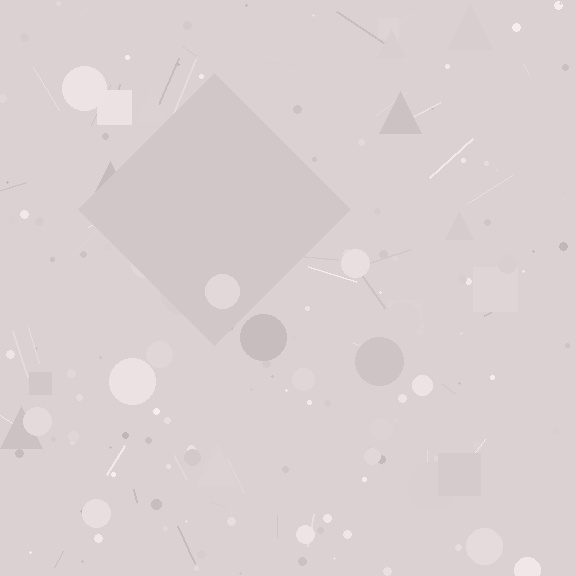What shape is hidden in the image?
A diamond is hidden in the image.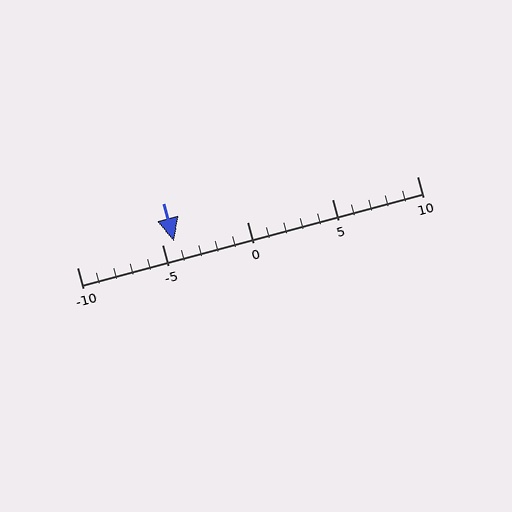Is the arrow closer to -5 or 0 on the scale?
The arrow is closer to -5.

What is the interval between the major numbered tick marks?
The major tick marks are spaced 5 units apart.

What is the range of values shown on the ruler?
The ruler shows values from -10 to 10.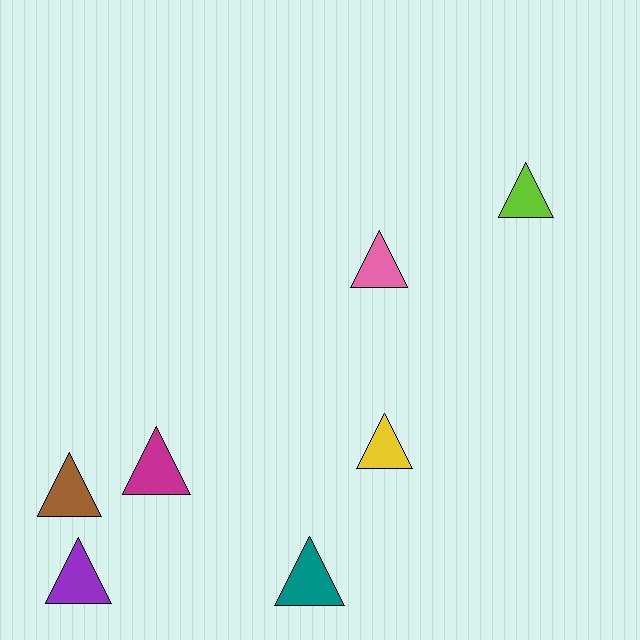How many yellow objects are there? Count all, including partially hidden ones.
There is 1 yellow object.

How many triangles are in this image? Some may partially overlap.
There are 7 triangles.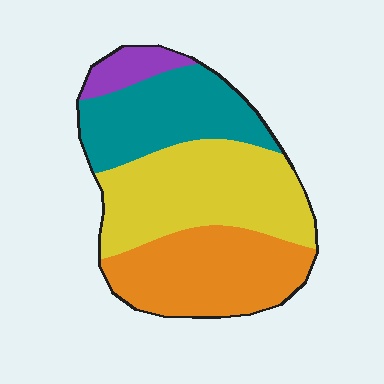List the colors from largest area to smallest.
From largest to smallest: yellow, orange, teal, purple.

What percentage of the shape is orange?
Orange takes up about one third (1/3) of the shape.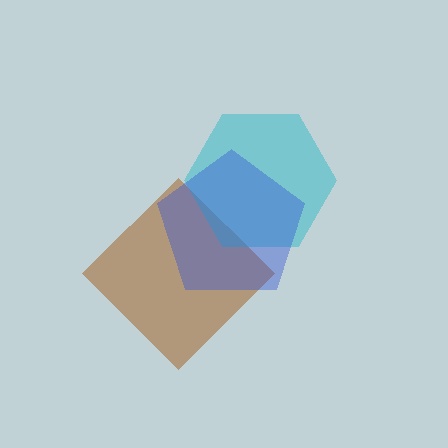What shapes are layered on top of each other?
The layered shapes are: a brown diamond, a cyan hexagon, a blue pentagon.